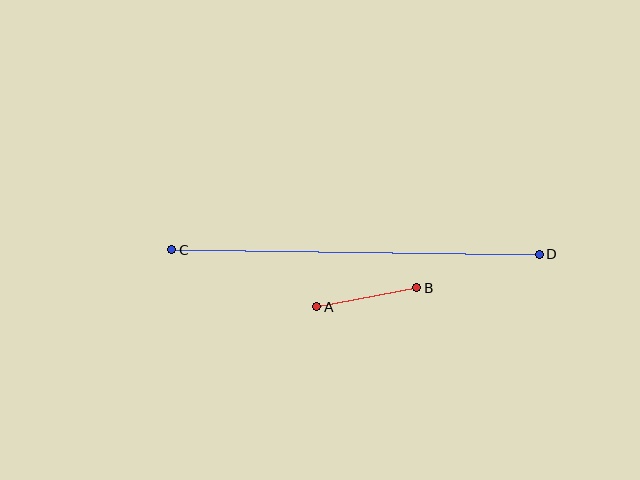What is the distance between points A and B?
The distance is approximately 102 pixels.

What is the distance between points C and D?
The distance is approximately 368 pixels.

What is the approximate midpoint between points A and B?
The midpoint is at approximately (367, 297) pixels.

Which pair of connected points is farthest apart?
Points C and D are farthest apart.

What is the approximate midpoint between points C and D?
The midpoint is at approximately (355, 252) pixels.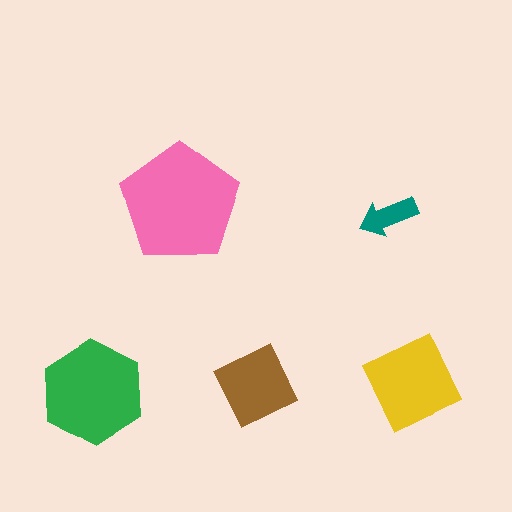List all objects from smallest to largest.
The teal arrow, the brown square, the yellow diamond, the green hexagon, the pink pentagon.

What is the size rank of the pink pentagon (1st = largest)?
1st.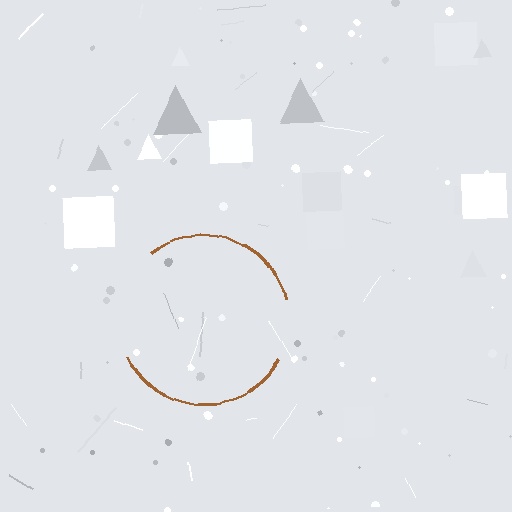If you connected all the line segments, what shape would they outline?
They would outline a circle.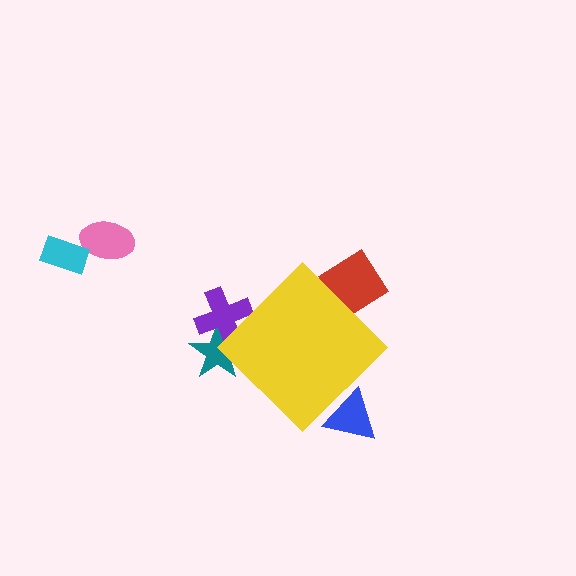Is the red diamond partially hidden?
Yes, the red diamond is partially hidden behind the yellow diamond.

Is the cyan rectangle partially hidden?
No, the cyan rectangle is fully visible.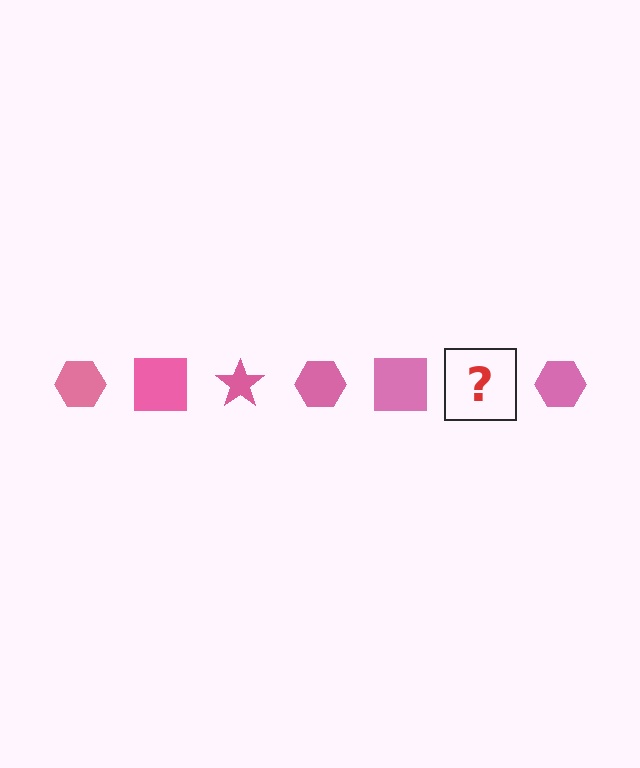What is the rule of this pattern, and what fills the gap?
The rule is that the pattern cycles through hexagon, square, star shapes in pink. The gap should be filled with a pink star.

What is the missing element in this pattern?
The missing element is a pink star.